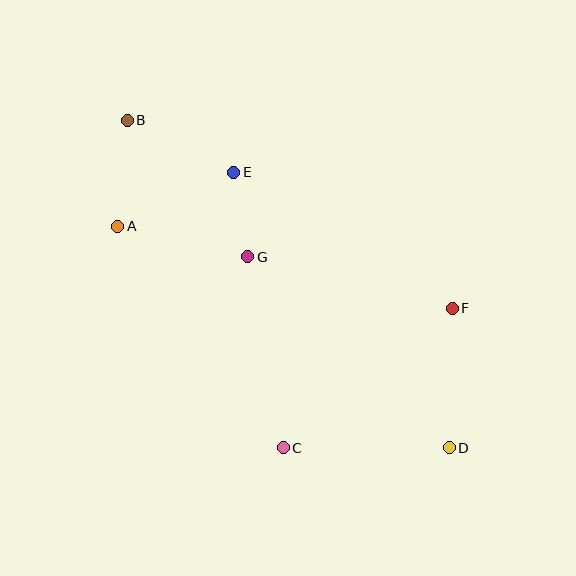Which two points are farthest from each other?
Points B and D are farthest from each other.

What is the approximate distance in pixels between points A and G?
The distance between A and G is approximately 134 pixels.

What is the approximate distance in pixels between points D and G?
The distance between D and G is approximately 278 pixels.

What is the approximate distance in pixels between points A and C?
The distance between A and C is approximately 277 pixels.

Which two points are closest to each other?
Points E and G are closest to each other.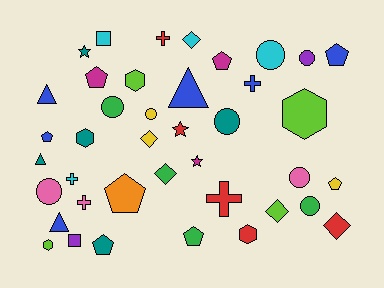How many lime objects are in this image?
There are 4 lime objects.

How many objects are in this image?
There are 40 objects.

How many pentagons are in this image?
There are 8 pentagons.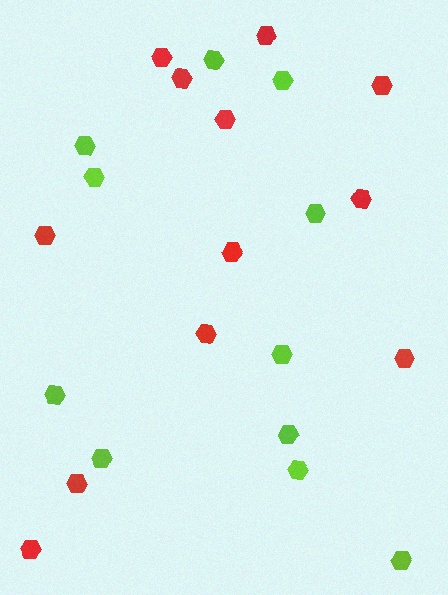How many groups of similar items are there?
There are 2 groups: one group of red hexagons (12) and one group of lime hexagons (11).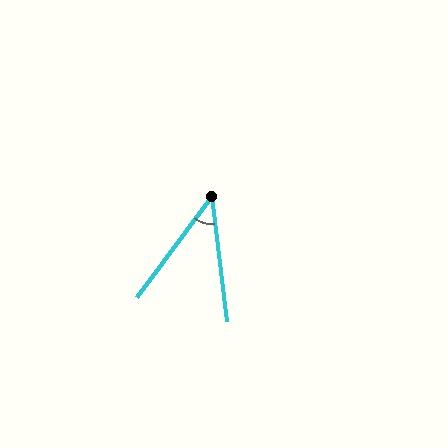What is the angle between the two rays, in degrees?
Approximately 43 degrees.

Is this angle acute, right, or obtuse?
It is acute.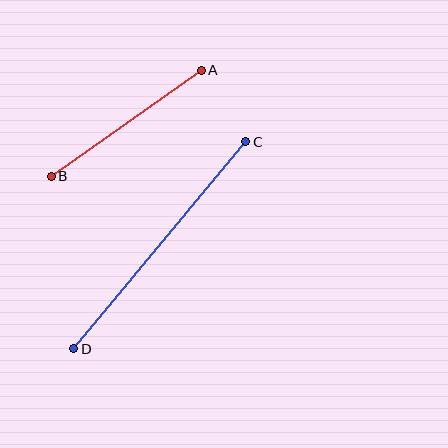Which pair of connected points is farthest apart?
Points C and D are farthest apart.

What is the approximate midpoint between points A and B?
The midpoint is at approximately (126, 123) pixels.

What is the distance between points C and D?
The distance is approximately 269 pixels.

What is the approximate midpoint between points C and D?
The midpoint is at approximately (160, 245) pixels.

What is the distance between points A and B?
The distance is approximately 184 pixels.